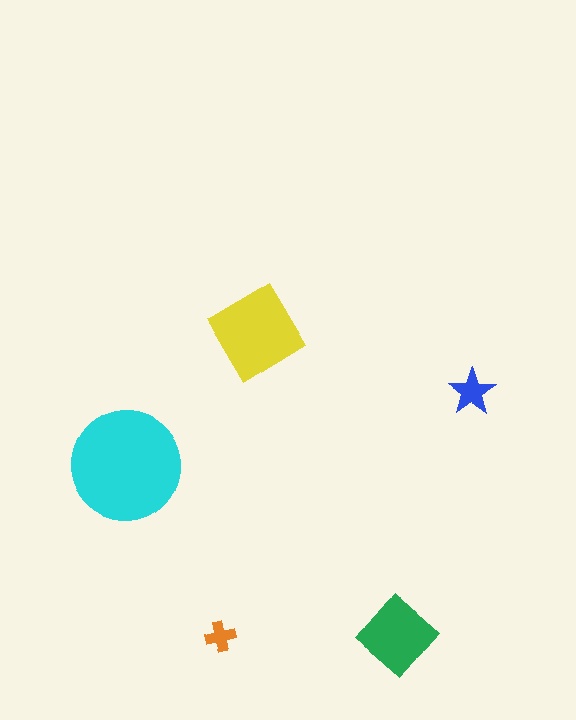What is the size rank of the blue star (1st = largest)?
4th.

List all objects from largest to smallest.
The cyan circle, the yellow diamond, the green diamond, the blue star, the orange cross.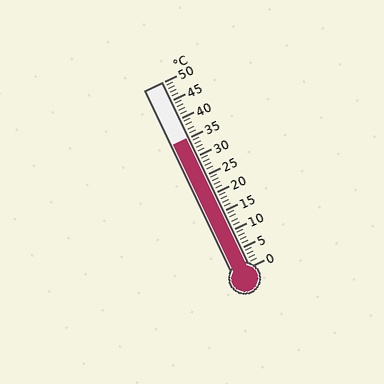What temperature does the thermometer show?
The thermometer shows approximately 35°C.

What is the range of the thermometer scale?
The thermometer scale ranges from 0°C to 50°C.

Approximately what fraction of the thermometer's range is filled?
The thermometer is filled to approximately 70% of its range.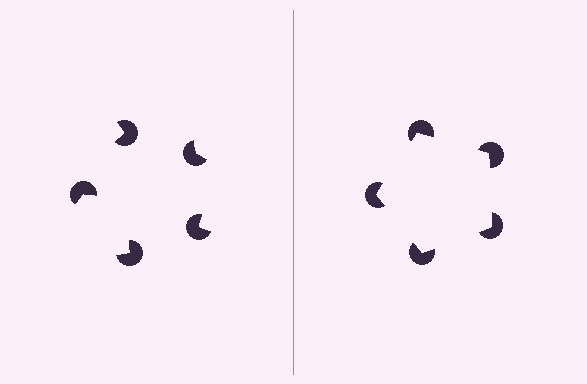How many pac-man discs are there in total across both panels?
10 — 5 on each side.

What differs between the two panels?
The pac-man discs are positioned identically on both sides; only the wedge orientations differ. On the right they align to a pentagon; on the left they are misaligned.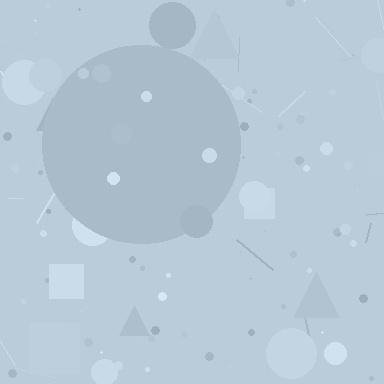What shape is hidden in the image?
A circle is hidden in the image.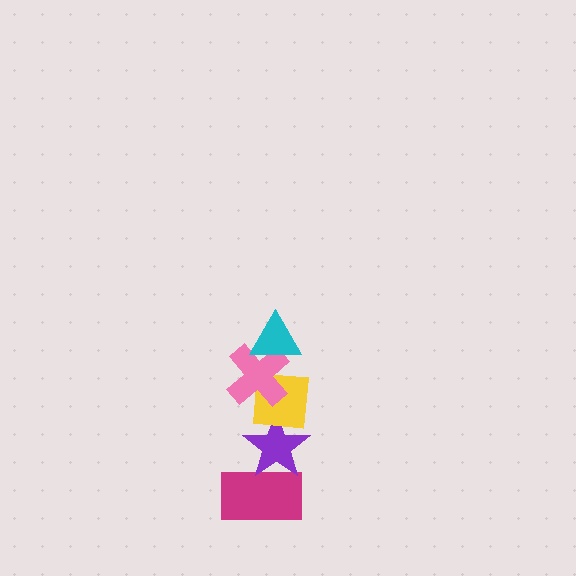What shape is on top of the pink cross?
The cyan triangle is on top of the pink cross.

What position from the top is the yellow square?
The yellow square is 3rd from the top.